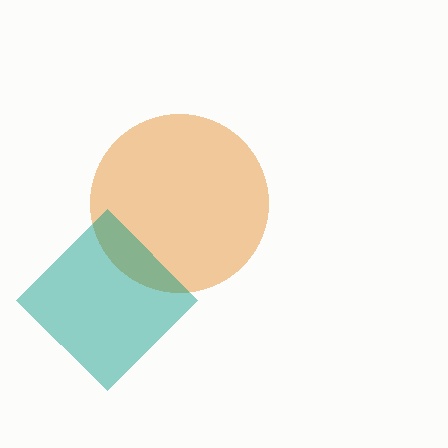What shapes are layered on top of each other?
The layered shapes are: an orange circle, a teal diamond.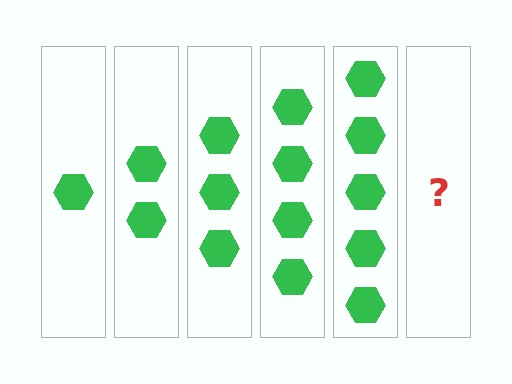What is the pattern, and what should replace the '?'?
The pattern is that each step adds one more hexagon. The '?' should be 6 hexagons.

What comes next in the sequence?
The next element should be 6 hexagons.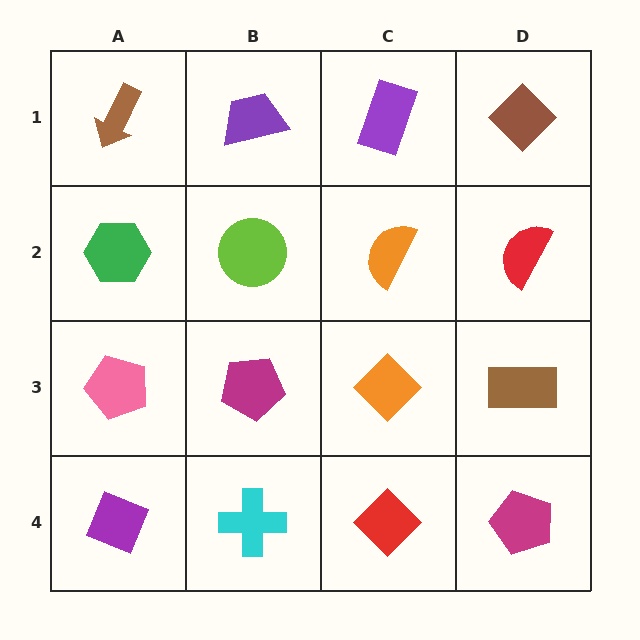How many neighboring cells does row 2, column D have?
3.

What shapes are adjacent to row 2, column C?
A purple rectangle (row 1, column C), an orange diamond (row 3, column C), a lime circle (row 2, column B), a red semicircle (row 2, column D).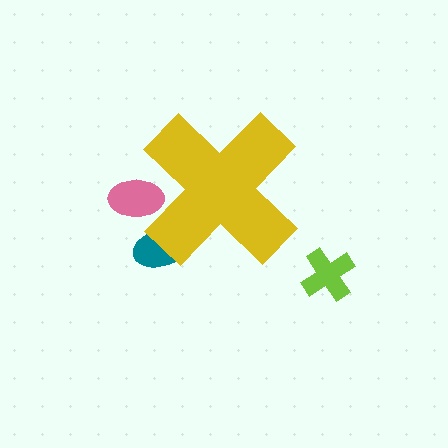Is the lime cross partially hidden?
No, the lime cross is fully visible.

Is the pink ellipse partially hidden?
Yes, the pink ellipse is partially hidden behind the yellow cross.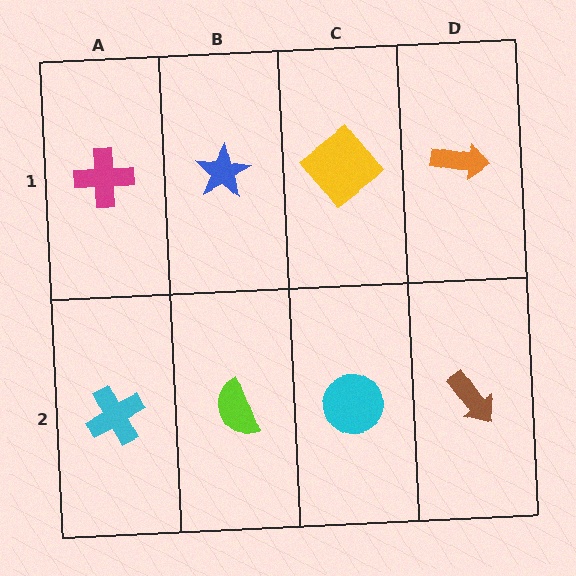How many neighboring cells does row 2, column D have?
2.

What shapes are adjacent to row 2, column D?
An orange arrow (row 1, column D), a cyan circle (row 2, column C).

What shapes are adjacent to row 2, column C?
A yellow diamond (row 1, column C), a lime semicircle (row 2, column B), a brown arrow (row 2, column D).